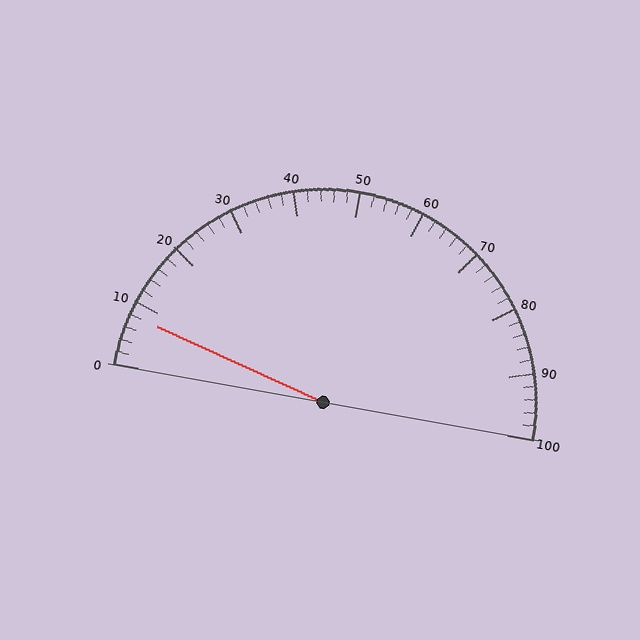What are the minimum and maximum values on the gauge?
The gauge ranges from 0 to 100.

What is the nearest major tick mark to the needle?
The nearest major tick mark is 10.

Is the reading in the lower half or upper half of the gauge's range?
The reading is in the lower half of the range (0 to 100).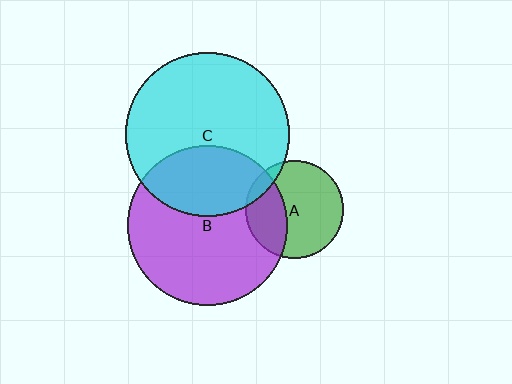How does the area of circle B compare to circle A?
Approximately 2.7 times.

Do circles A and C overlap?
Yes.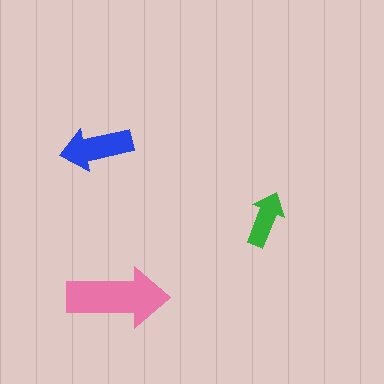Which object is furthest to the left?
The blue arrow is leftmost.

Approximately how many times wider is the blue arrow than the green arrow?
About 1.5 times wider.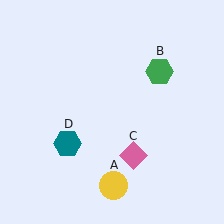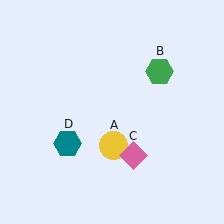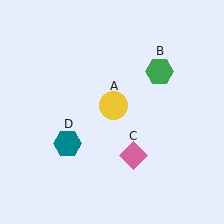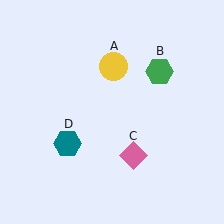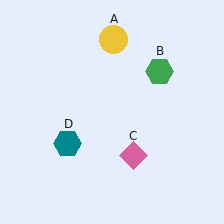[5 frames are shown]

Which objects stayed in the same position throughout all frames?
Green hexagon (object B) and pink diamond (object C) and teal hexagon (object D) remained stationary.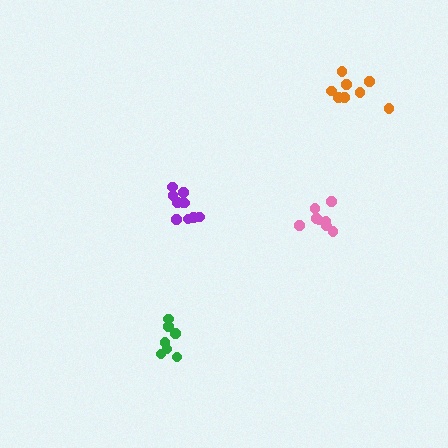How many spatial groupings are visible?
There are 4 spatial groupings.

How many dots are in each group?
Group 1: 10 dots, Group 2: 8 dots, Group 3: 7 dots, Group 4: 8 dots (33 total).